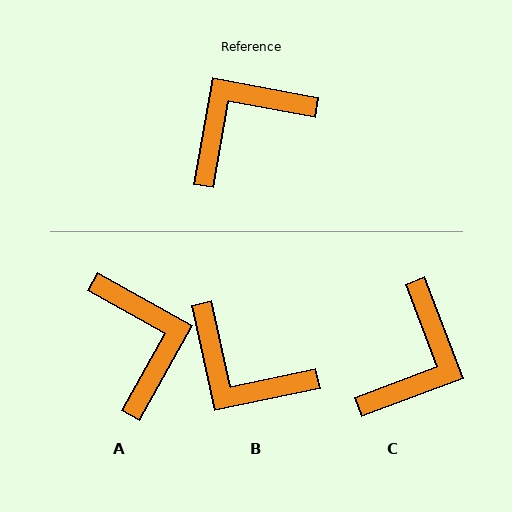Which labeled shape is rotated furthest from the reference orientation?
C, about 149 degrees away.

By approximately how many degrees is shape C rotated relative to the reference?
Approximately 149 degrees clockwise.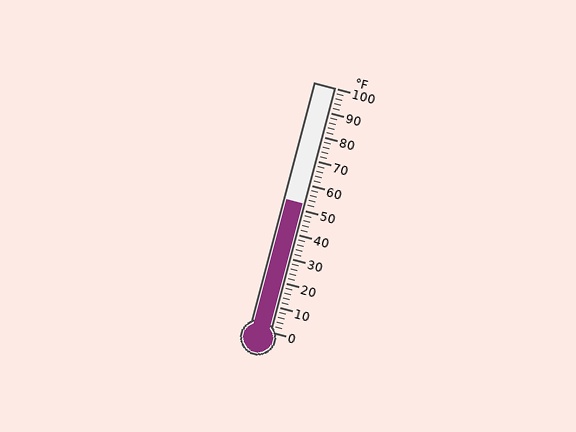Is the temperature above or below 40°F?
The temperature is above 40°F.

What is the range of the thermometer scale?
The thermometer scale ranges from 0°F to 100°F.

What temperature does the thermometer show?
The thermometer shows approximately 52°F.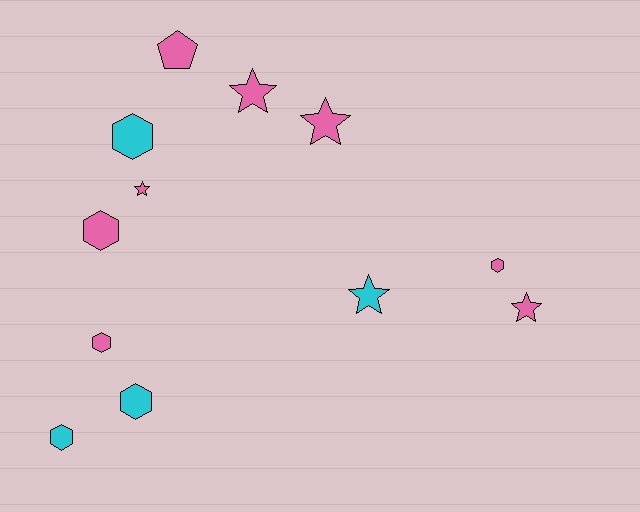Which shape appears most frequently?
Hexagon, with 6 objects.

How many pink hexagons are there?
There are 3 pink hexagons.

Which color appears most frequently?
Pink, with 8 objects.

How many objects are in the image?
There are 12 objects.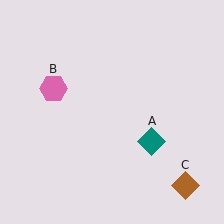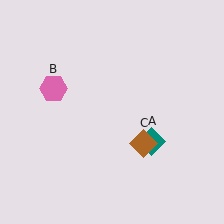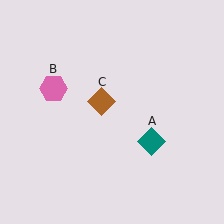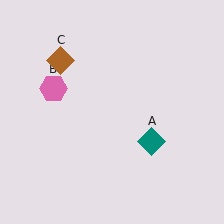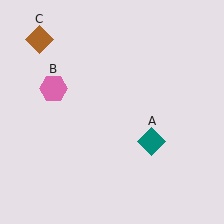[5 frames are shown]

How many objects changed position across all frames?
1 object changed position: brown diamond (object C).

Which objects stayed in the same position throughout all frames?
Teal diamond (object A) and pink hexagon (object B) remained stationary.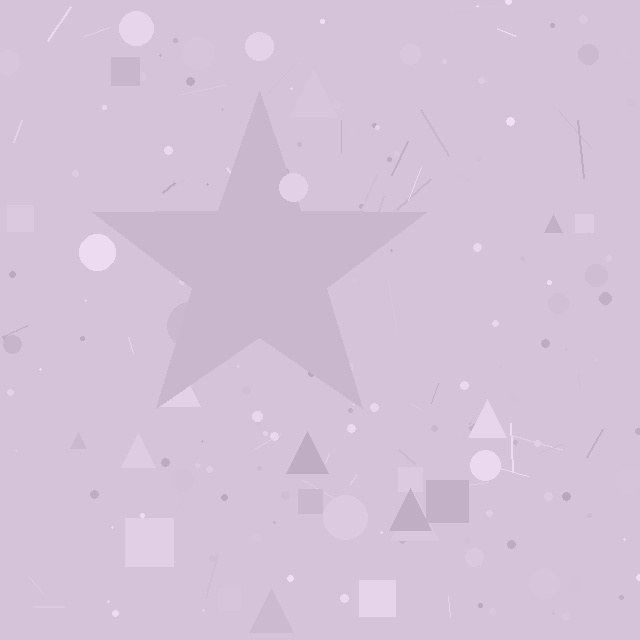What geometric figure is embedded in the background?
A star is embedded in the background.